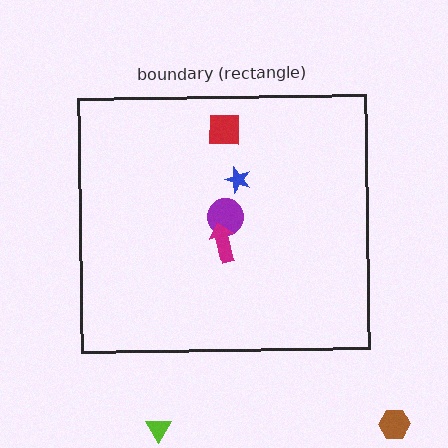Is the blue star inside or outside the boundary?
Inside.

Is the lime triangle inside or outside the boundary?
Outside.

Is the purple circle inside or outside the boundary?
Inside.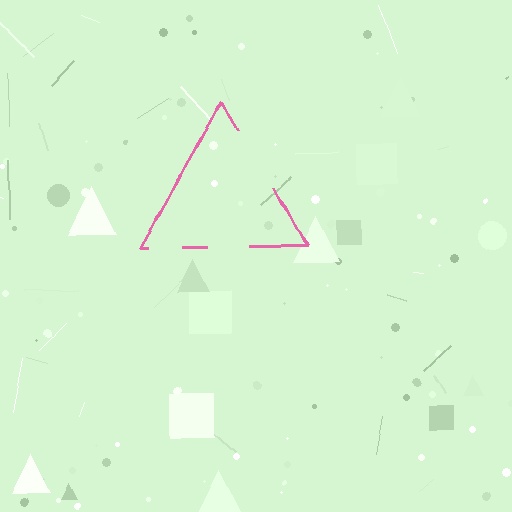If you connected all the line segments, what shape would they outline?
They would outline a triangle.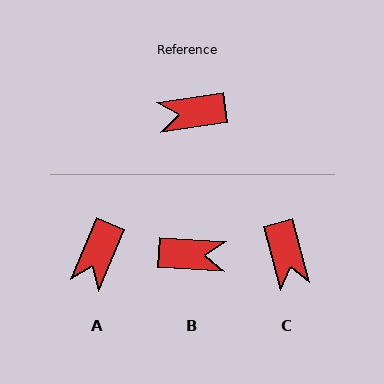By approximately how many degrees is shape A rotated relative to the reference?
Approximately 59 degrees counter-clockwise.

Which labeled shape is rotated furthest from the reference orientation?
B, about 168 degrees away.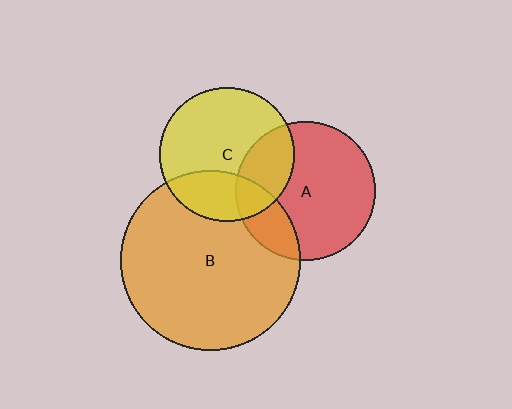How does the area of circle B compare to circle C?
Approximately 1.8 times.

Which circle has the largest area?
Circle B (orange).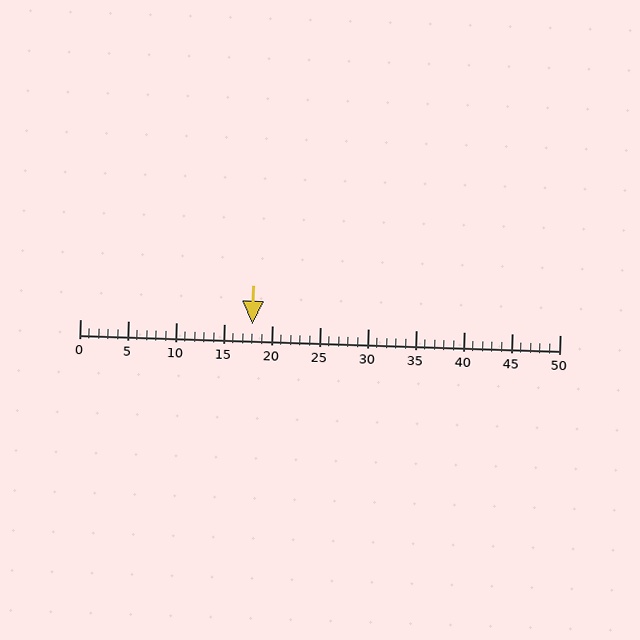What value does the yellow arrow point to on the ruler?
The yellow arrow points to approximately 18.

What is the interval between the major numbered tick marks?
The major tick marks are spaced 5 units apart.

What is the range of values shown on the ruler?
The ruler shows values from 0 to 50.